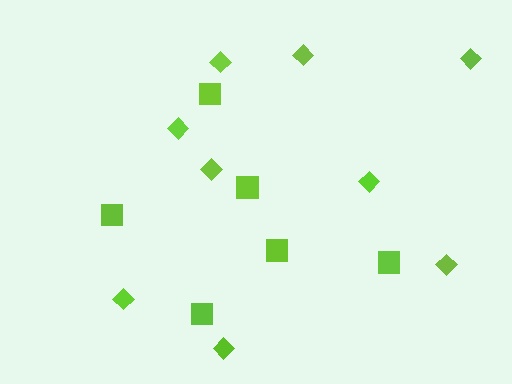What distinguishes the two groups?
There are 2 groups: one group of squares (6) and one group of diamonds (9).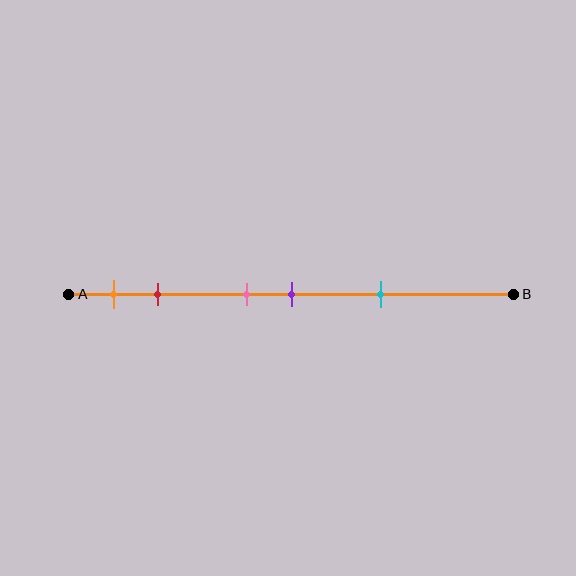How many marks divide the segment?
There are 5 marks dividing the segment.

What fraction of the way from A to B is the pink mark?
The pink mark is approximately 40% (0.4) of the way from A to B.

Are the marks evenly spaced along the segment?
No, the marks are not evenly spaced.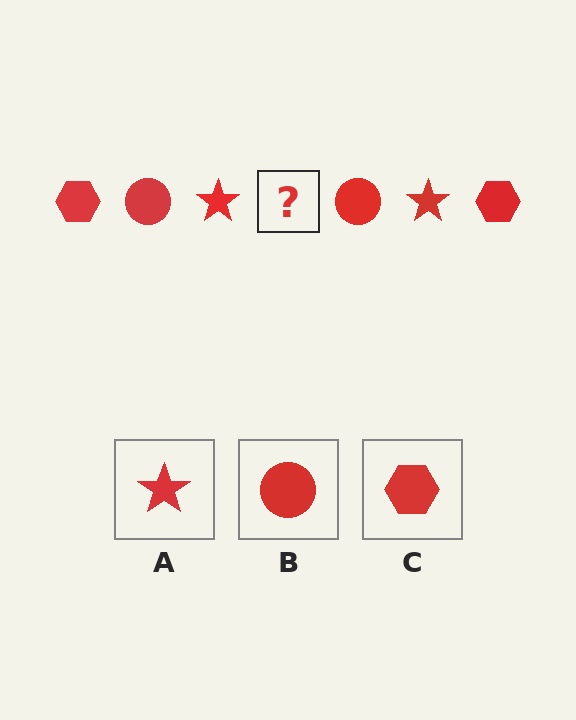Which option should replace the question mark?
Option C.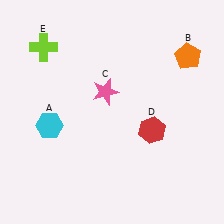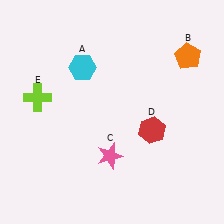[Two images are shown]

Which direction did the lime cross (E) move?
The lime cross (E) moved down.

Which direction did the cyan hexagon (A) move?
The cyan hexagon (A) moved up.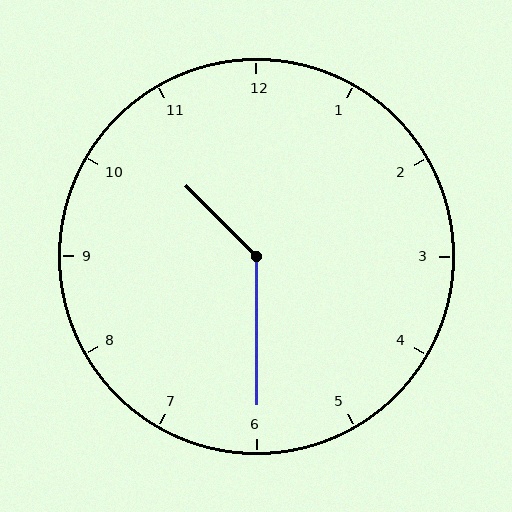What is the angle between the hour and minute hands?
Approximately 135 degrees.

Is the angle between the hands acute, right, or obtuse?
It is obtuse.